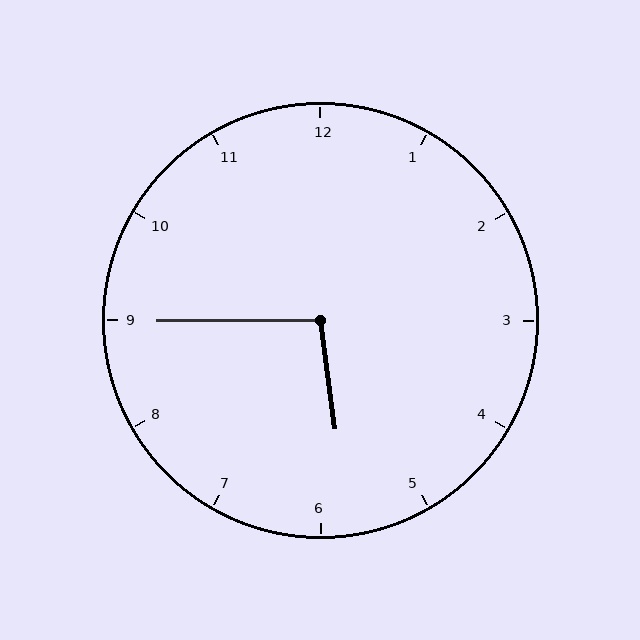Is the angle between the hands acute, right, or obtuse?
It is obtuse.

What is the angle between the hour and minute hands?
Approximately 98 degrees.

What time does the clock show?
5:45.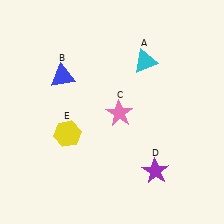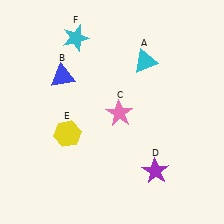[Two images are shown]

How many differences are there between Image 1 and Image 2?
There is 1 difference between the two images.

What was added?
A cyan star (F) was added in Image 2.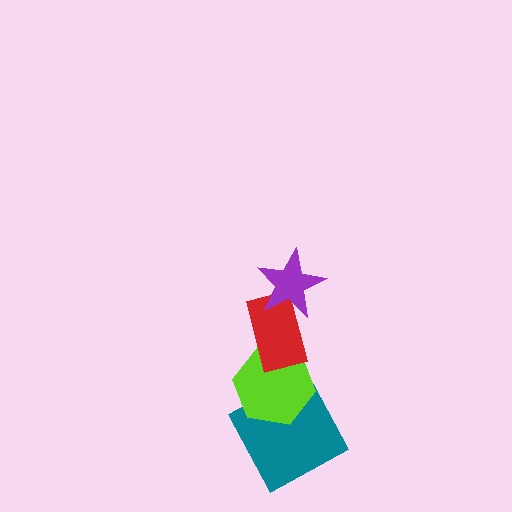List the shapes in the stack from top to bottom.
From top to bottom: the purple star, the red rectangle, the lime hexagon, the teal square.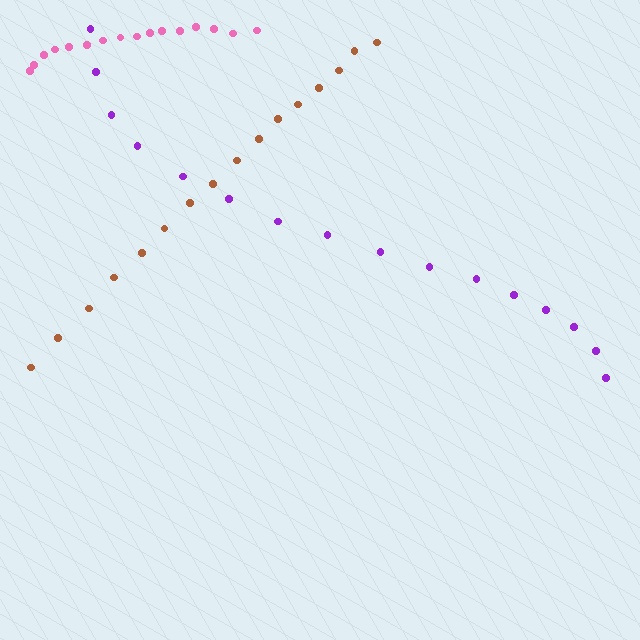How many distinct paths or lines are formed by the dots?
There are 3 distinct paths.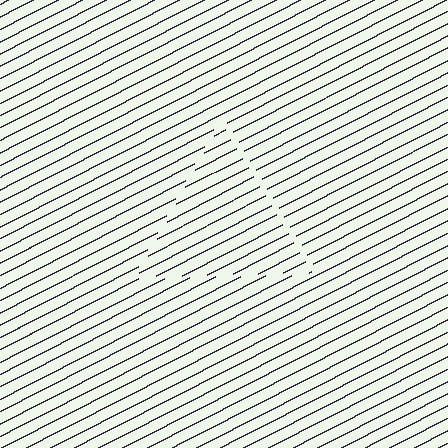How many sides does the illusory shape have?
3 sides — the line-ends trace a triangle.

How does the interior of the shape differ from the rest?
The interior of the shape contains the same grating, shifted by half a period — the contour is defined by the phase discontinuity where line-ends from the inner and outer gratings abut.